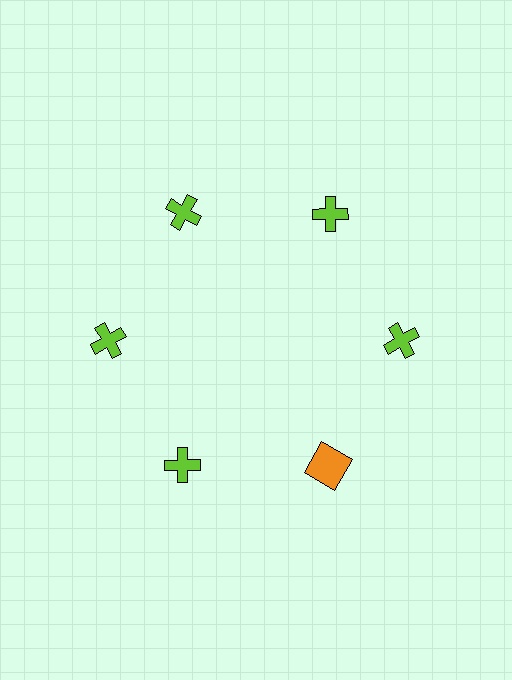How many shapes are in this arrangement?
There are 6 shapes arranged in a ring pattern.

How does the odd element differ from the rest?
It differs in both color (orange instead of lime) and shape (square instead of cross).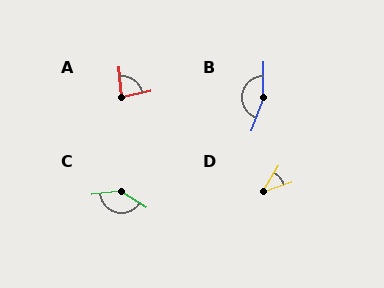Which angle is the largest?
B, at approximately 161 degrees.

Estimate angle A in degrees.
Approximately 81 degrees.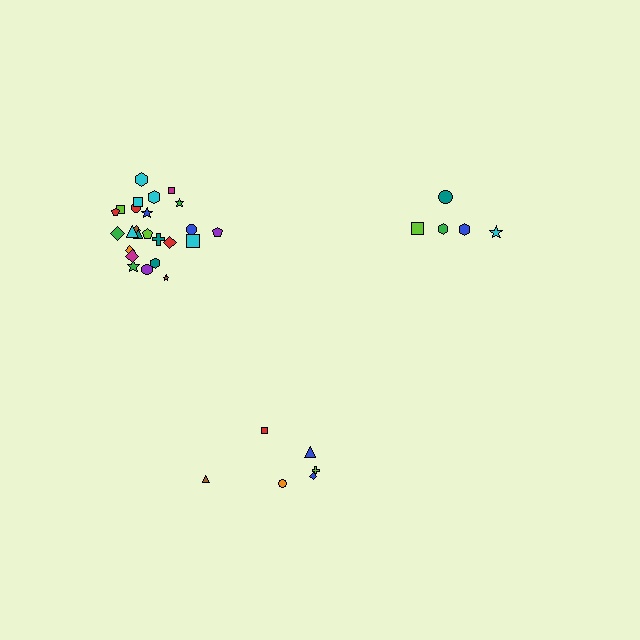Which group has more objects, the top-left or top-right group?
The top-left group.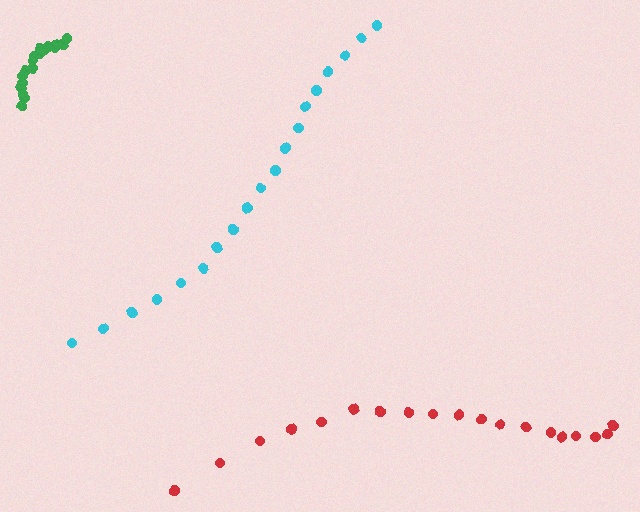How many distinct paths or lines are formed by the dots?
There are 3 distinct paths.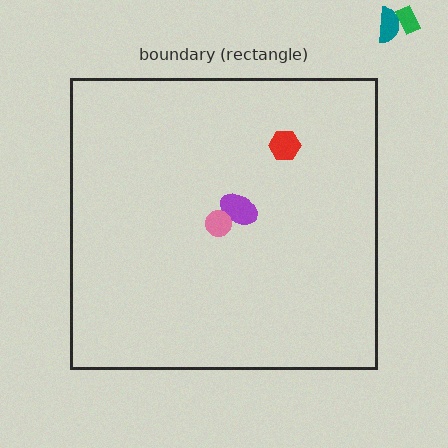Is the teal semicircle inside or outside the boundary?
Outside.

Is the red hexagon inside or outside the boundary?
Inside.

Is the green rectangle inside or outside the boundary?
Outside.